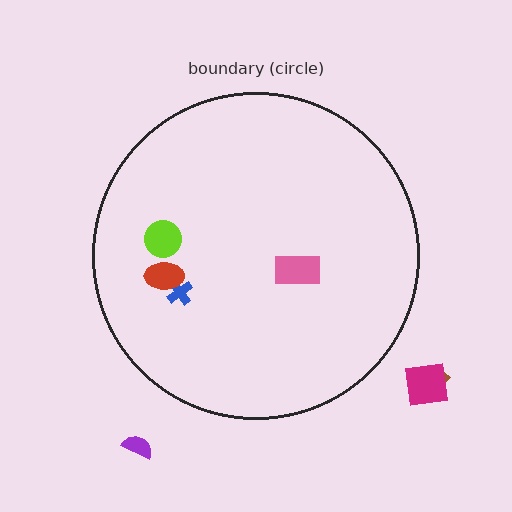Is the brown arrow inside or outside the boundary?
Outside.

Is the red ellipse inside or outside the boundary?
Inside.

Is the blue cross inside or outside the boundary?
Inside.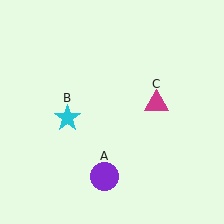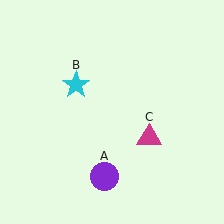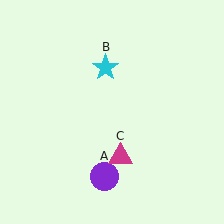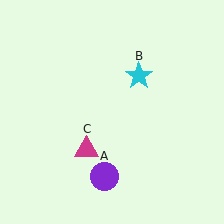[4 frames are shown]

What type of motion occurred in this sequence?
The cyan star (object B), magenta triangle (object C) rotated clockwise around the center of the scene.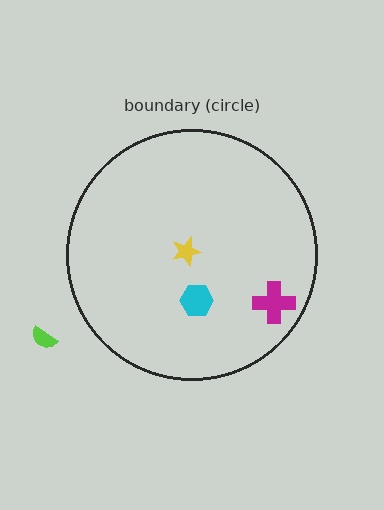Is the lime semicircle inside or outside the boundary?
Outside.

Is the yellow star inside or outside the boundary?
Inside.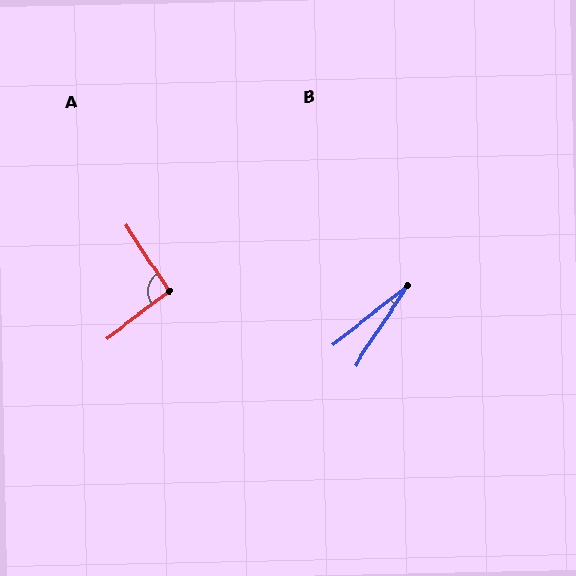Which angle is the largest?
A, at approximately 94 degrees.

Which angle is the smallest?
B, at approximately 18 degrees.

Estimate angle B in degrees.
Approximately 18 degrees.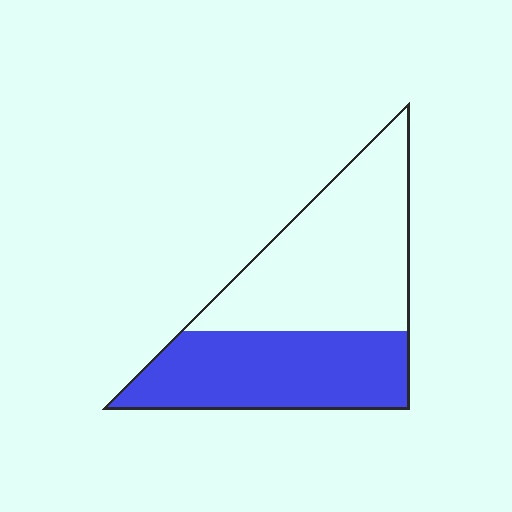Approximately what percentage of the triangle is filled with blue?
Approximately 45%.